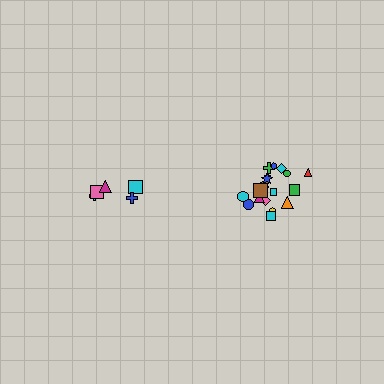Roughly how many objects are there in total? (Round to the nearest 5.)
Roughly 25 objects in total.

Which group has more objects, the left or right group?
The right group.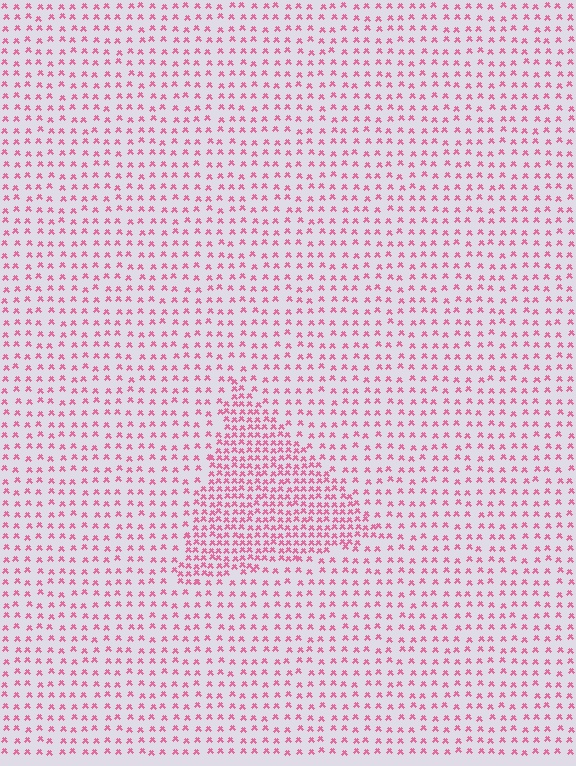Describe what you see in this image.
The image contains small pink elements arranged at two different densities. A triangle-shaped region is visible where the elements are more densely packed than the surrounding area.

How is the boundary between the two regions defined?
The boundary is defined by a change in element density (approximately 2.2x ratio). All elements are the same color, size, and shape.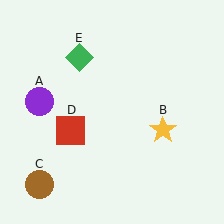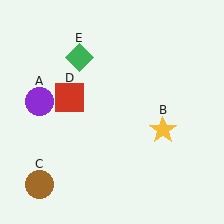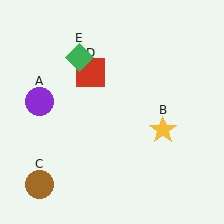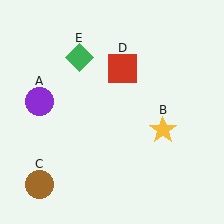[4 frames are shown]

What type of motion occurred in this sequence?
The red square (object D) rotated clockwise around the center of the scene.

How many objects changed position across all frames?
1 object changed position: red square (object D).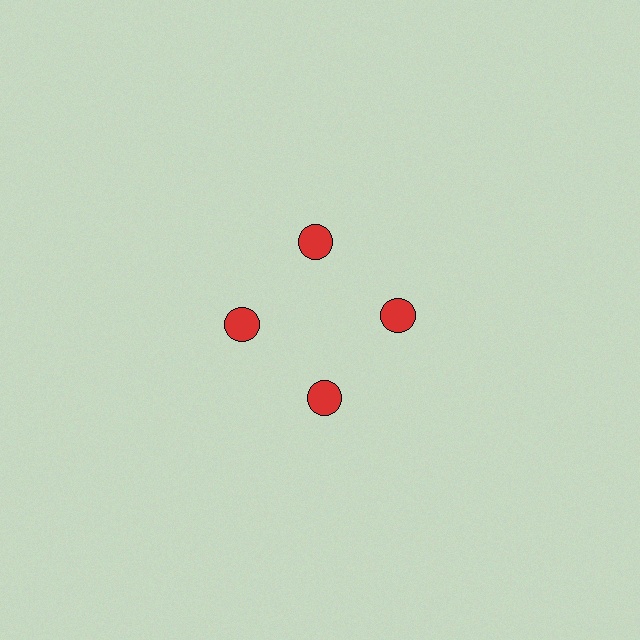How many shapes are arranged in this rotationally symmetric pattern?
There are 4 shapes, arranged in 4 groups of 1.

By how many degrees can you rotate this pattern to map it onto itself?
The pattern maps onto itself every 90 degrees of rotation.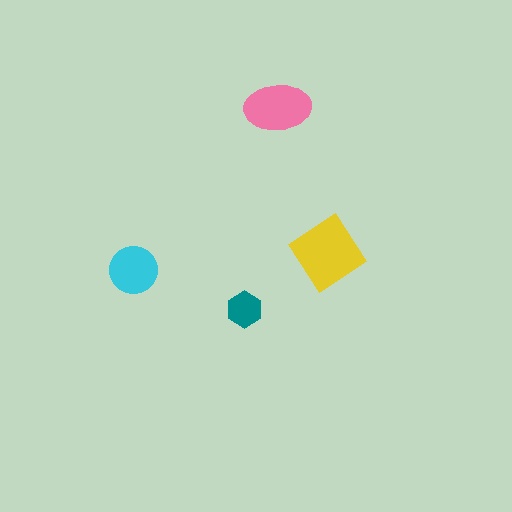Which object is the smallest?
The teal hexagon.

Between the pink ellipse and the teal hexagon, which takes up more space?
The pink ellipse.